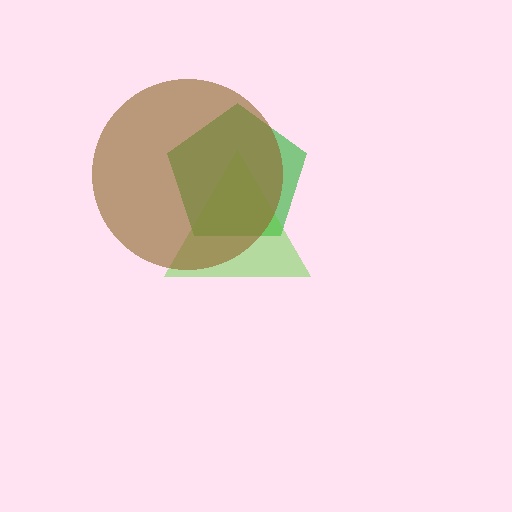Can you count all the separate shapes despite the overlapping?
Yes, there are 3 separate shapes.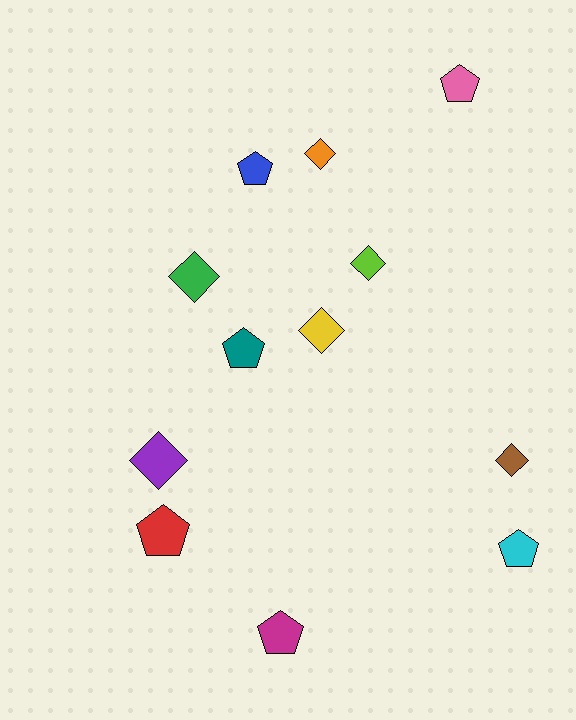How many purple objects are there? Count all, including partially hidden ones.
There is 1 purple object.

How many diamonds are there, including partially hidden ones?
There are 6 diamonds.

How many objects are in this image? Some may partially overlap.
There are 12 objects.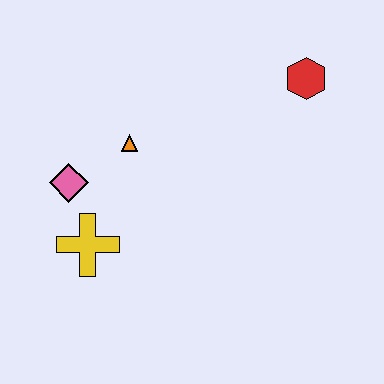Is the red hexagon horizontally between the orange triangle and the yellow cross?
No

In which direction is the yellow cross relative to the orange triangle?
The yellow cross is below the orange triangle.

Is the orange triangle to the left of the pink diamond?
No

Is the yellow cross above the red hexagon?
No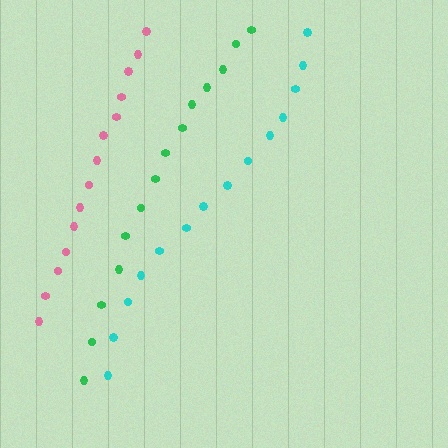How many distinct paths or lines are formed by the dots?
There are 3 distinct paths.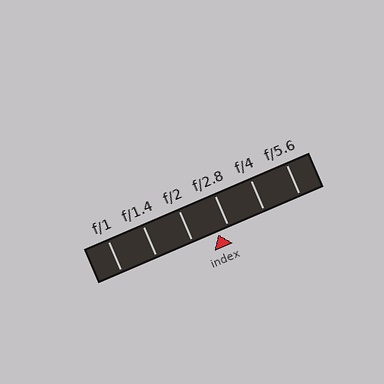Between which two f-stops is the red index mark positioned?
The index mark is between f/2 and f/2.8.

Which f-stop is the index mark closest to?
The index mark is closest to f/2.8.